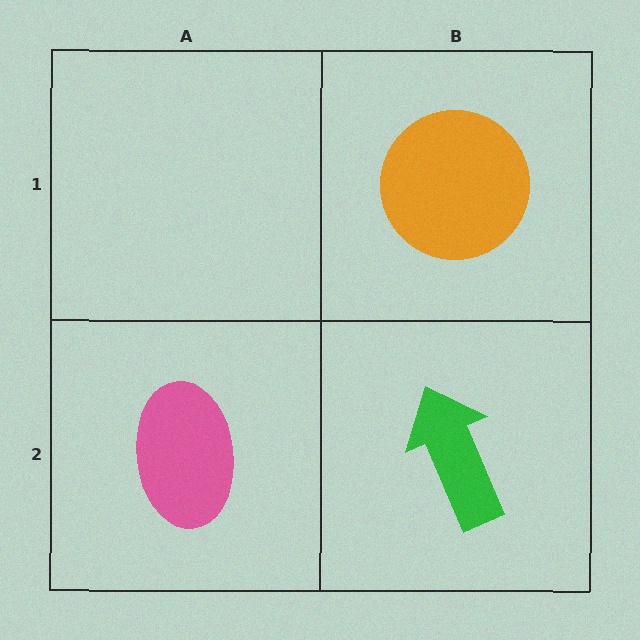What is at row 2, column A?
A pink ellipse.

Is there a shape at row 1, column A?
No, that cell is empty.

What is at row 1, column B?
An orange circle.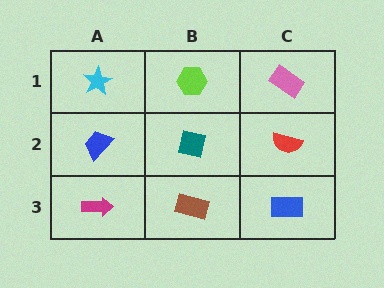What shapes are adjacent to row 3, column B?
A teal square (row 2, column B), a magenta arrow (row 3, column A), a blue rectangle (row 3, column C).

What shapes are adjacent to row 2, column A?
A cyan star (row 1, column A), a magenta arrow (row 3, column A), a teal square (row 2, column B).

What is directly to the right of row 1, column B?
A pink rectangle.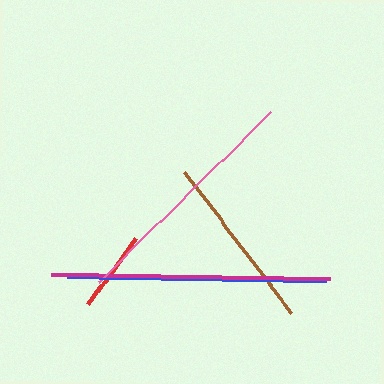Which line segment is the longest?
The magenta line is the longest at approximately 279 pixels.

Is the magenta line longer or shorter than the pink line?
The magenta line is longer than the pink line.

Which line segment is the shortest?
The red line is the shortest at approximately 81 pixels.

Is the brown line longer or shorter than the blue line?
The blue line is longer than the brown line.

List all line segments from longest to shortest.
From longest to shortest: magenta, blue, pink, brown, red.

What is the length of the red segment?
The red segment is approximately 81 pixels long.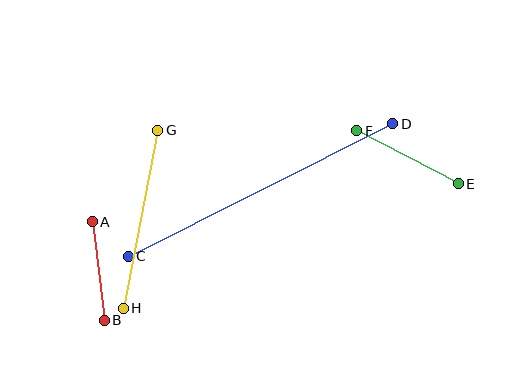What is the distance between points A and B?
The distance is approximately 99 pixels.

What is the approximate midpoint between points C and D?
The midpoint is at approximately (261, 190) pixels.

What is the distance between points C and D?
The distance is approximately 296 pixels.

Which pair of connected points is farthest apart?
Points C and D are farthest apart.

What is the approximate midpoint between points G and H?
The midpoint is at approximately (140, 219) pixels.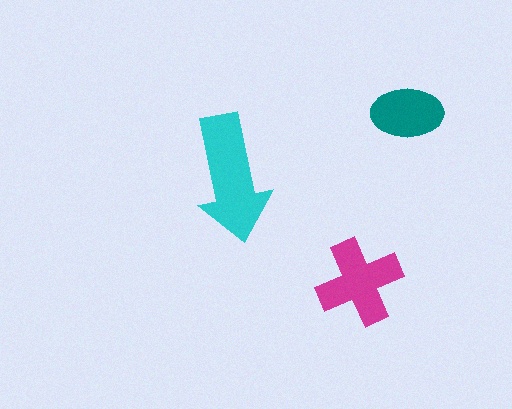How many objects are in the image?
There are 3 objects in the image.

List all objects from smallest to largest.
The teal ellipse, the magenta cross, the cyan arrow.